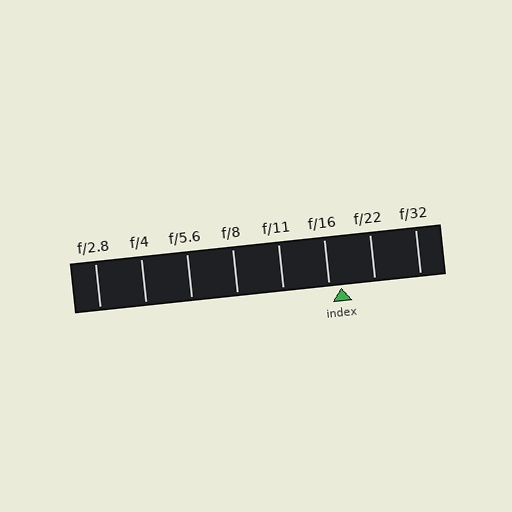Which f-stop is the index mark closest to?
The index mark is closest to f/16.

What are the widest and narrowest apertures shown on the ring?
The widest aperture shown is f/2.8 and the narrowest is f/32.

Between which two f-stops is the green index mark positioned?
The index mark is between f/16 and f/22.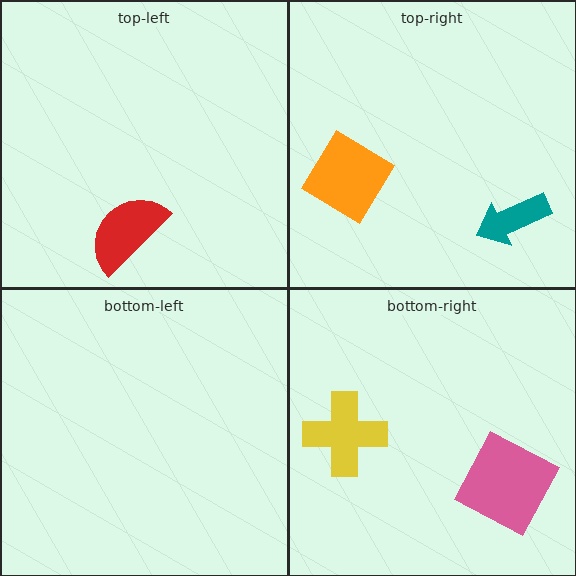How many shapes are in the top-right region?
2.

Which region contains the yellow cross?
The bottom-right region.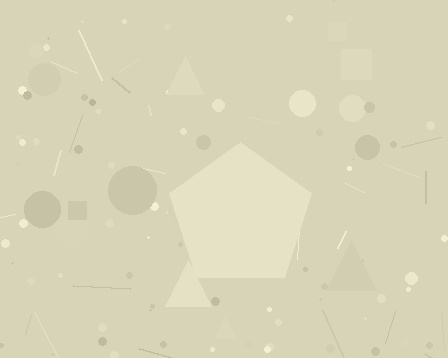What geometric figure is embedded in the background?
A pentagon is embedded in the background.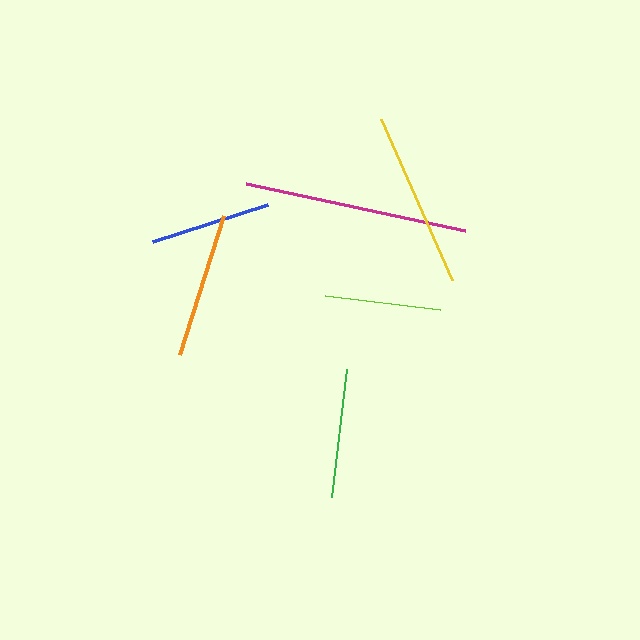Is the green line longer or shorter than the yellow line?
The yellow line is longer than the green line.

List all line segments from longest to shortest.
From longest to shortest: magenta, yellow, orange, green, blue, lime.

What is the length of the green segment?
The green segment is approximately 130 pixels long.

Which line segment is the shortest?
The lime line is the shortest at approximately 116 pixels.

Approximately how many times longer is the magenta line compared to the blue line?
The magenta line is approximately 1.9 times the length of the blue line.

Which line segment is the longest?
The magenta line is the longest at approximately 224 pixels.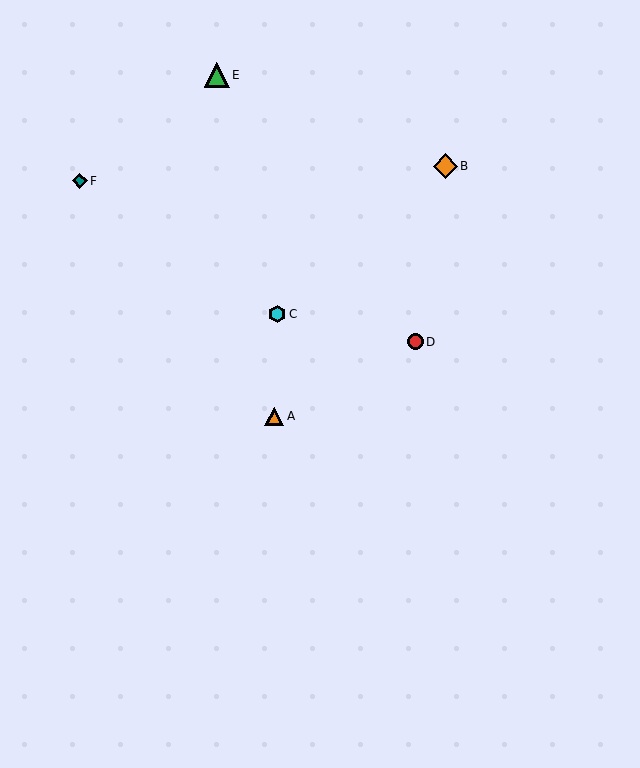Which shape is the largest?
The green triangle (labeled E) is the largest.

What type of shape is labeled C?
Shape C is a cyan hexagon.